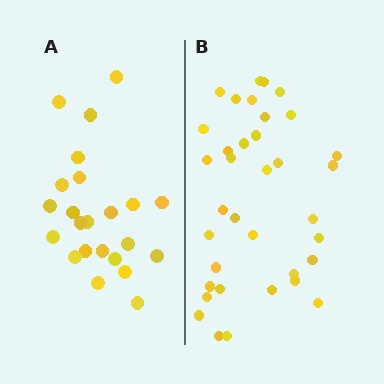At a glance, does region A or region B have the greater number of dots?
Region B (the right region) has more dots.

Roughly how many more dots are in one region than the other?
Region B has approximately 15 more dots than region A.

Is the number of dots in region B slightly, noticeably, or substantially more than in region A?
Region B has substantially more. The ratio is roughly 1.6 to 1.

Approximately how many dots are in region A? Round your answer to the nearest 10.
About 20 dots. (The exact count is 23, which rounds to 20.)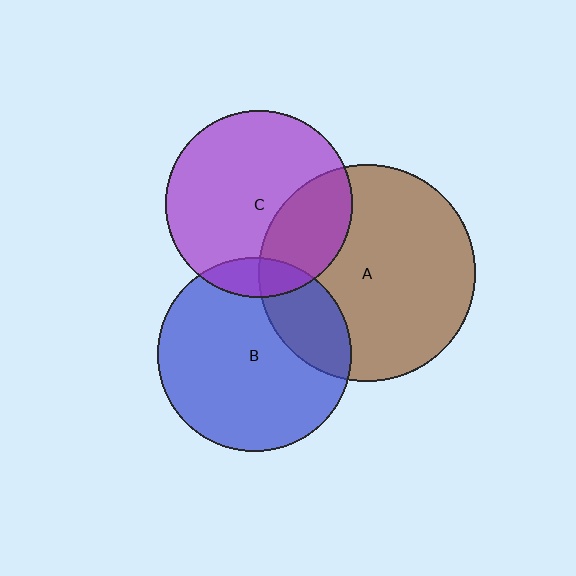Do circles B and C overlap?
Yes.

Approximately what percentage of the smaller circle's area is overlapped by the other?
Approximately 10%.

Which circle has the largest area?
Circle A (brown).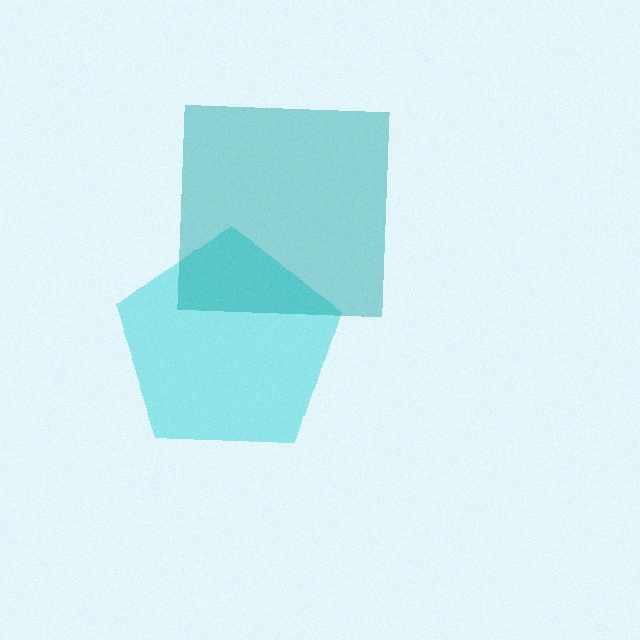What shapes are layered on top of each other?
The layered shapes are: a cyan pentagon, a teal square.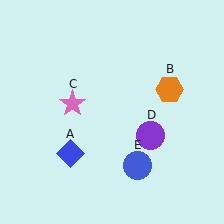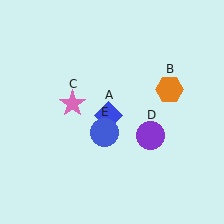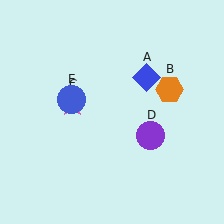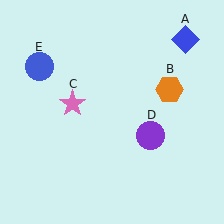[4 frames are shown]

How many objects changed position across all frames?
2 objects changed position: blue diamond (object A), blue circle (object E).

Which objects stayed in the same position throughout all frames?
Orange hexagon (object B) and pink star (object C) and purple circle (object D) remained stationary.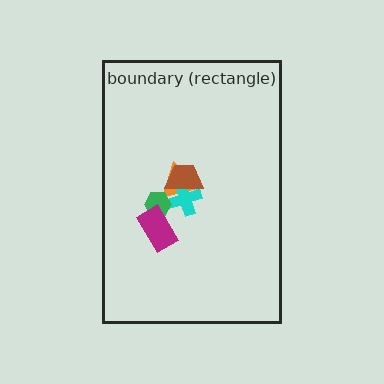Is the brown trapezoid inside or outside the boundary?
Inside.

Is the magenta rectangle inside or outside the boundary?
Inside.